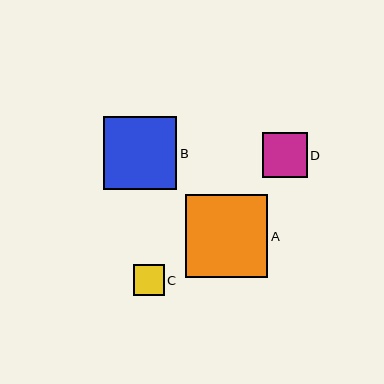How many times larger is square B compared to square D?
Square B is approximately 1.6 times the size of square D.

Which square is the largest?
Square A is the largest with a size of approximately 83 pixels.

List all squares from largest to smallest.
From largest to smallest: A, B, D, C.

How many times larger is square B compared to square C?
Square B is approximately 2.4 times the size of square C.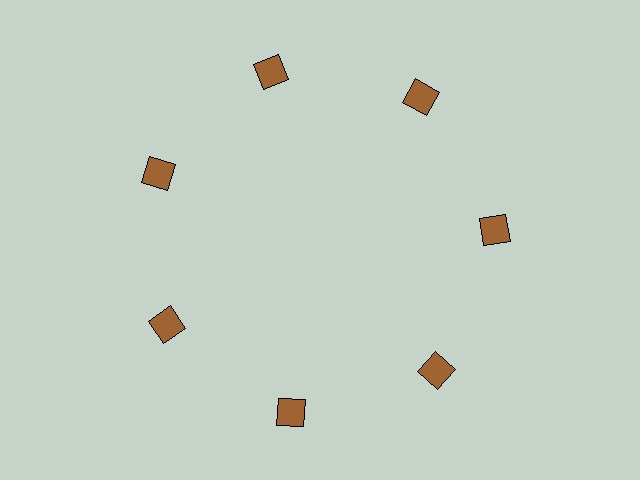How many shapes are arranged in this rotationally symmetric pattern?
There are 7 shapes, arranged in 7 groups of 1.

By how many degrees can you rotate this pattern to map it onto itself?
The pattern maps onto itself every 51 degrees of rotation.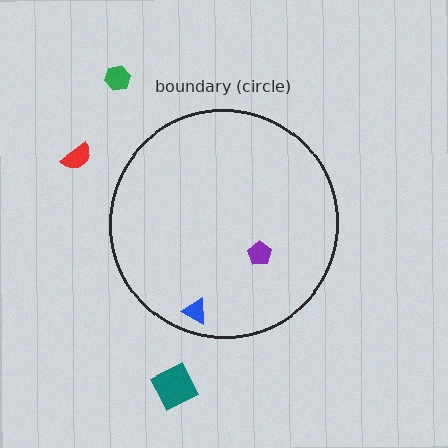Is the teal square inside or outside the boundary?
Outside.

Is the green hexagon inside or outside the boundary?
Outside.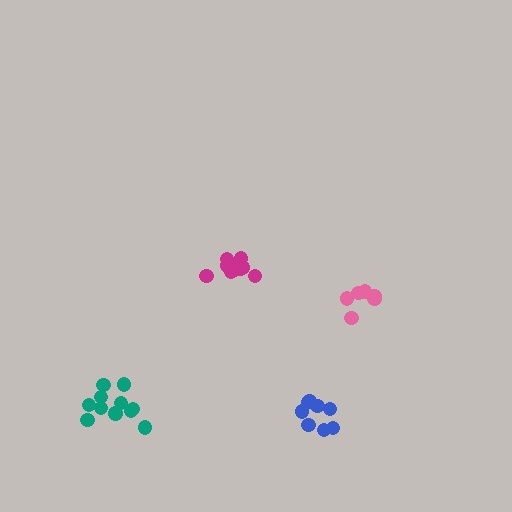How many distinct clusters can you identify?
There are 4 distinct clusters.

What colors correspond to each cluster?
The clusters are colored: teal, magenta, pink, blue.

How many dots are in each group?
Group 1: 11 dots, Group 2: 11 dots, Group 3: 6 dots, Group 4: 8 dots (36 total).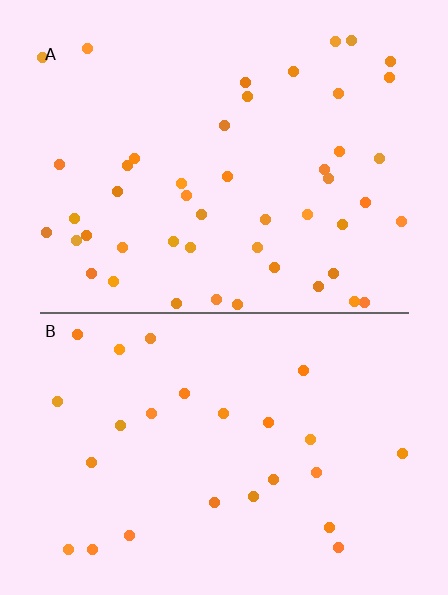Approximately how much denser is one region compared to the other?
Approximately 1.9× — region A over region B.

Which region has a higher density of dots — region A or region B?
A (the top).